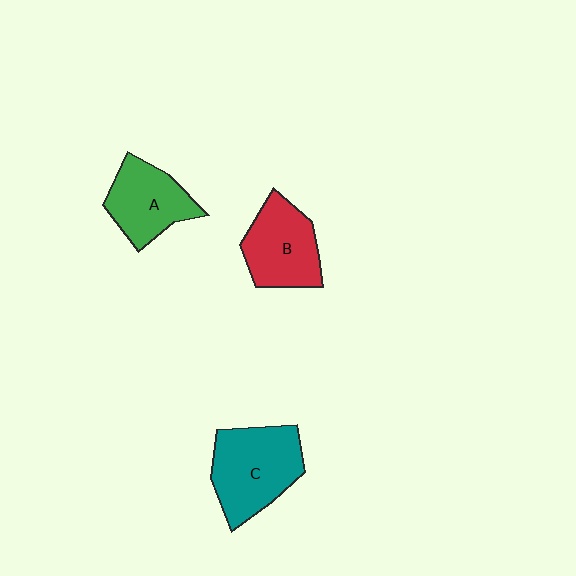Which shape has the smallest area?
Shape A (green).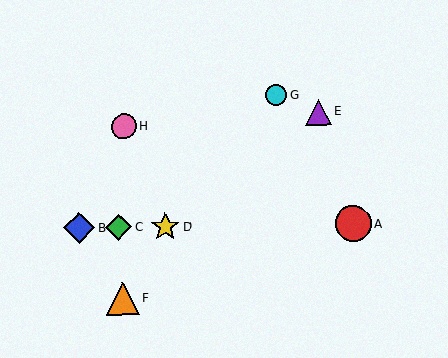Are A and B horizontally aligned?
Yes, both are at y≈224.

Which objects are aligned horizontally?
Objects A, B, C, D are aligned horizontally.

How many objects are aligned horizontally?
4 objects (A, B, C, D) are aligned horizontally.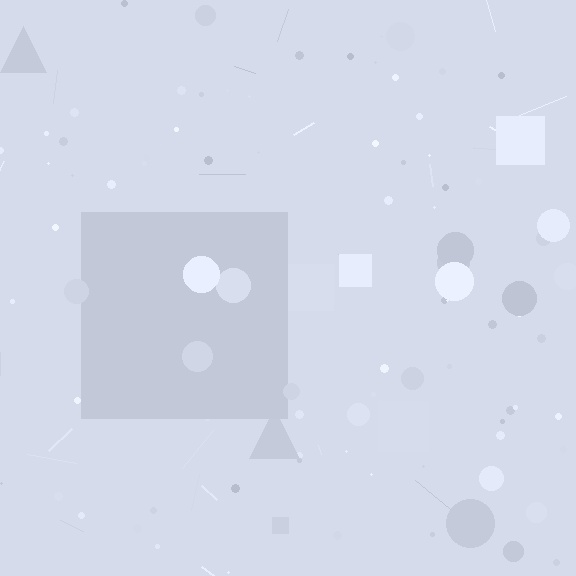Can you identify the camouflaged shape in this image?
The camouflaged shape is a square.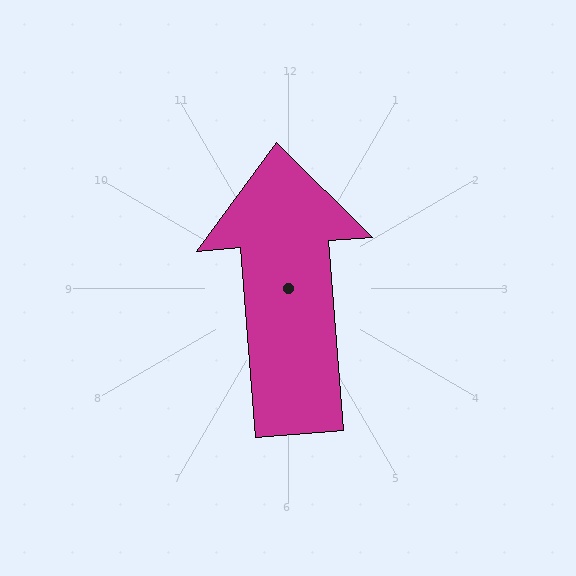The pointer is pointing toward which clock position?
Roughly 12 o'clock.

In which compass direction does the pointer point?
North.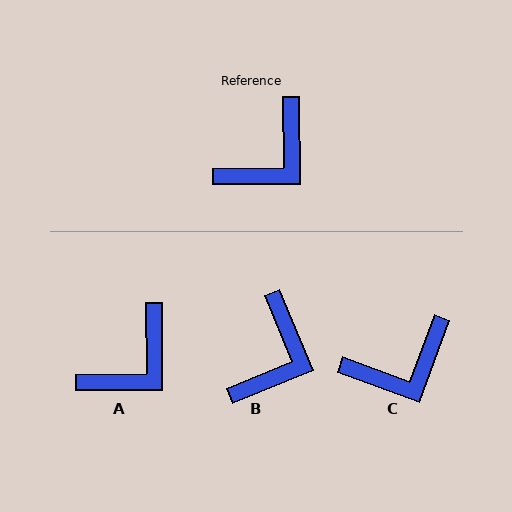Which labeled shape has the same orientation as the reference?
A.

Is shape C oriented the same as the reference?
No, it is off by about 21 degrees.